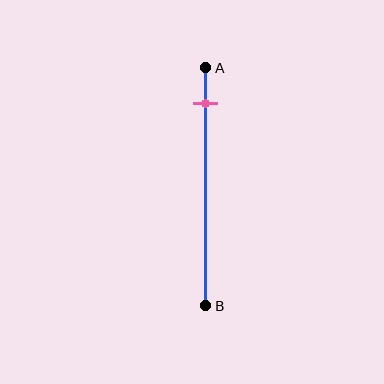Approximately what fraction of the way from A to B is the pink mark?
The pink mark is approximately 15% of the way from A to B.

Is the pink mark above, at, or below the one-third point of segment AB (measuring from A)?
The pink mark is above the one-third point of segment AB.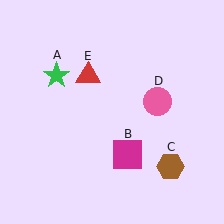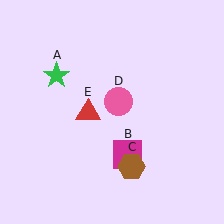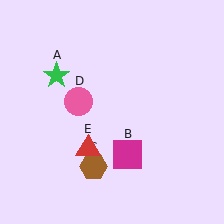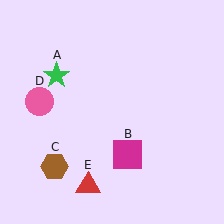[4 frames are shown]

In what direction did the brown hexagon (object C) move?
The brown hexagon (object C) moved left.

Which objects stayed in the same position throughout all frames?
Green star (object A) and magenta square (object B) remained stationary.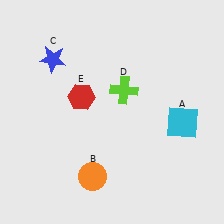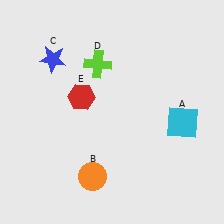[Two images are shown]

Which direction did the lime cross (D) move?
The lime cross (D) moved up.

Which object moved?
The lime cross (D) moved up.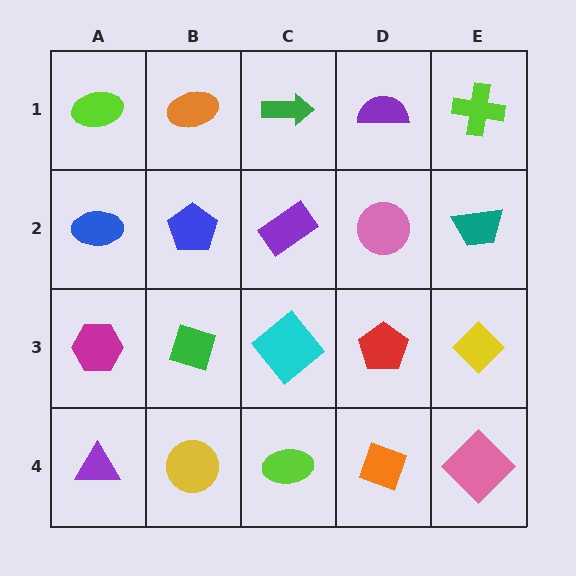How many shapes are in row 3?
5 shapes.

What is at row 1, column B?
An orange ellipse.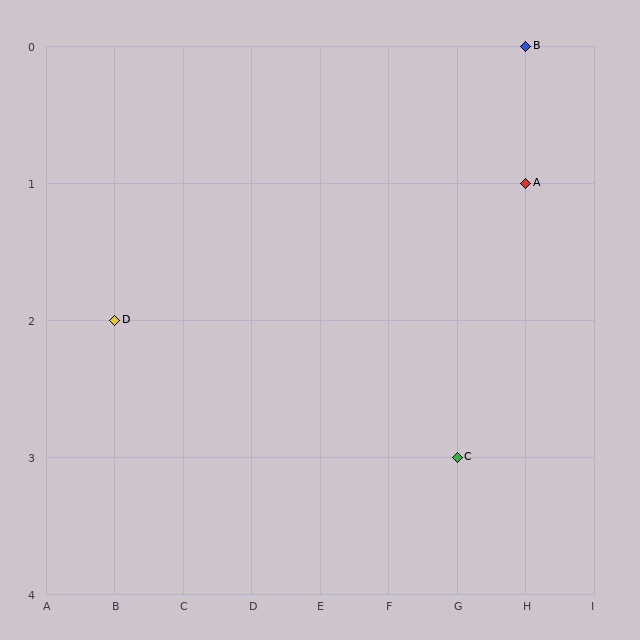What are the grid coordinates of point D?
Point D is at grid coordinates (B, 2).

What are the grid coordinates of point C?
Point C is at grid coordinates (G, 3).